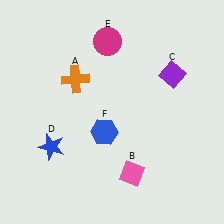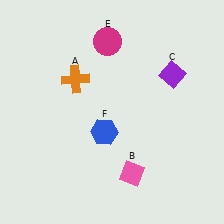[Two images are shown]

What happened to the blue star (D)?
The blue star (D) was removed in Image 2. It was in the bottom-left area of Image 1.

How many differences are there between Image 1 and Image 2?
There is 1 difference between the two images.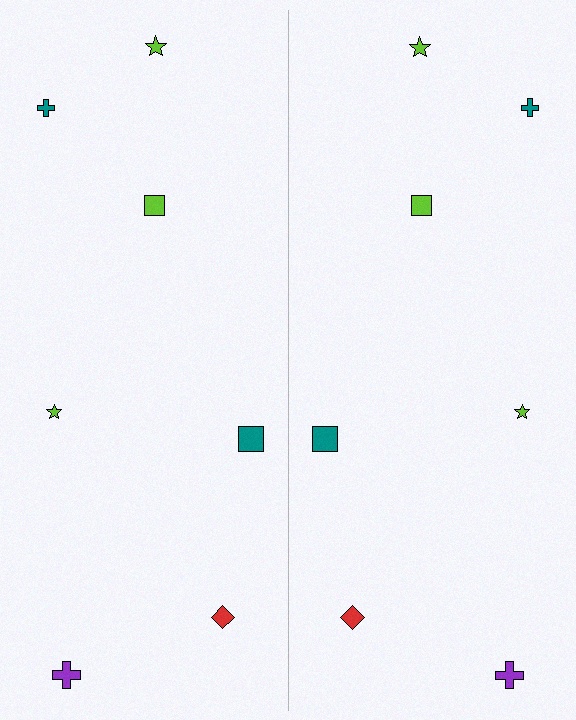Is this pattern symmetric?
Yes, this pattern has bilateral (reflection) symmetry.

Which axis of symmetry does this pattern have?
The pattern has a vertical axis of symmetry running through the center of the image.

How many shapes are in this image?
There are 14 shapes in this image.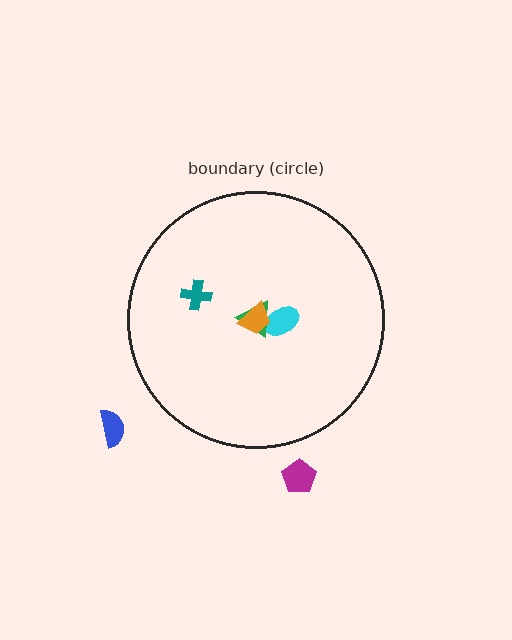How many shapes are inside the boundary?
4 inside, 2 outside.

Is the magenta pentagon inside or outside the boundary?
Outside.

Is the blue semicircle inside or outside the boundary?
Outside.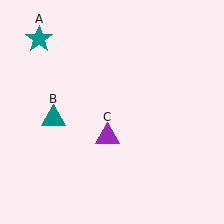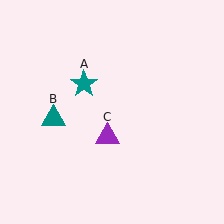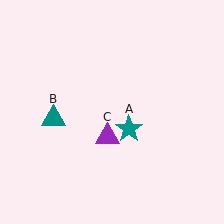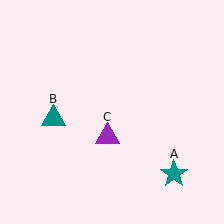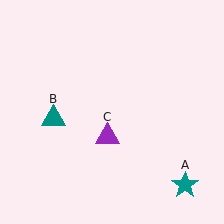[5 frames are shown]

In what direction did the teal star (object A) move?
The teal star (object A) moved down and to the right.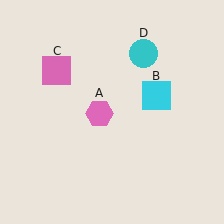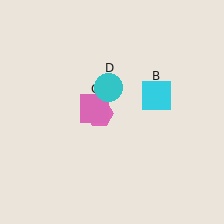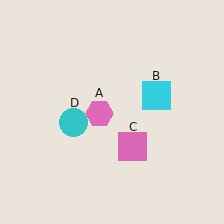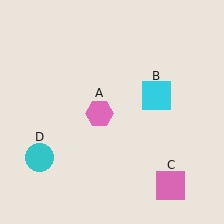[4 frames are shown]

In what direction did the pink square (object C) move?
The pink square (object C) moved down and to the right.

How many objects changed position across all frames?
2 objects changed position: pink square (object C), cyan circle (object D).